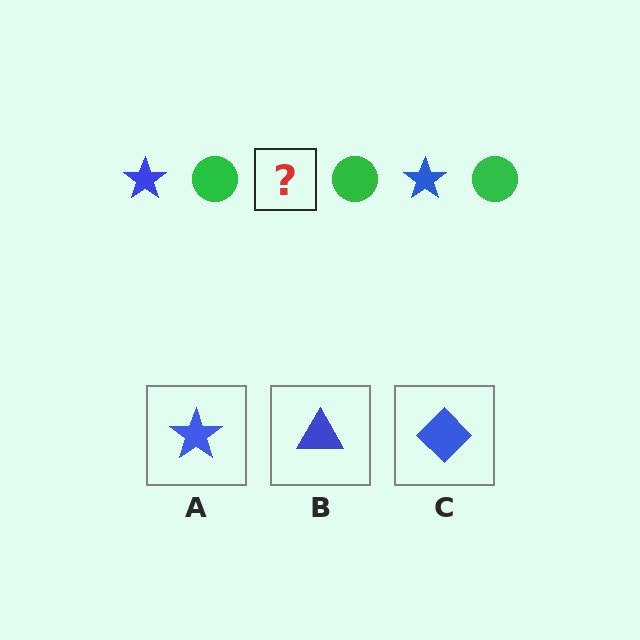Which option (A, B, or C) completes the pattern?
A.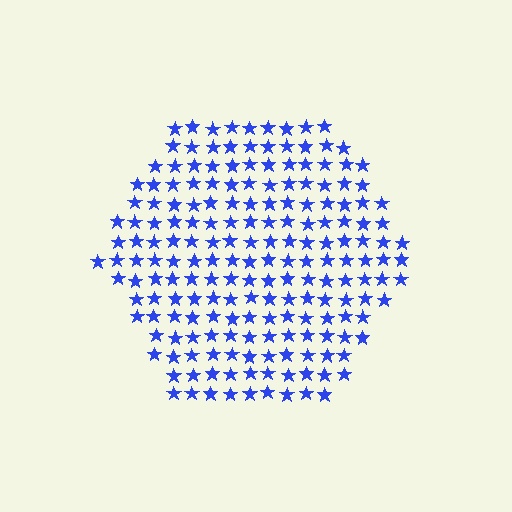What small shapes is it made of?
It is made of small stars.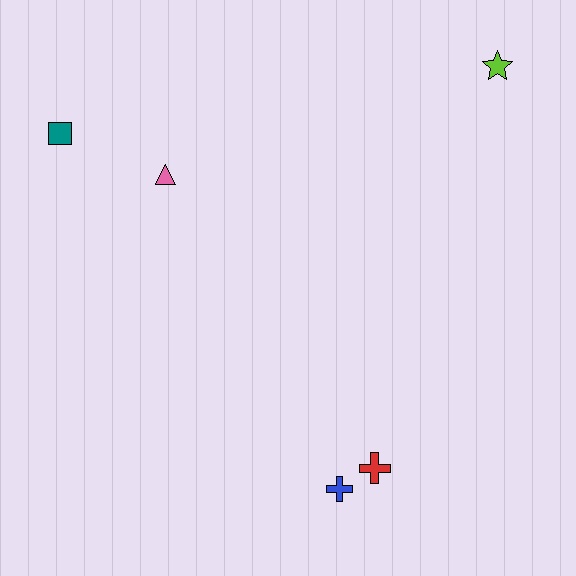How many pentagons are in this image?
There are no pentagons.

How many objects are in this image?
There are 5 objects.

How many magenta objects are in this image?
There are no magenta objects.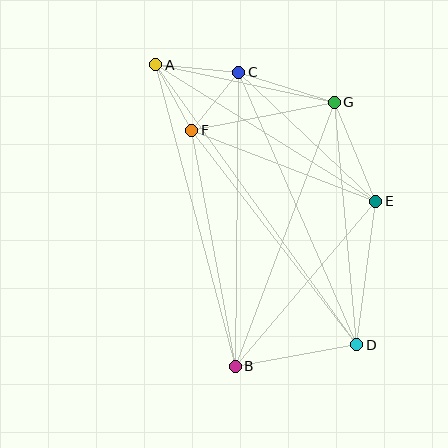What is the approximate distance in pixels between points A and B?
The distance between A and B is approximately 312 pixels.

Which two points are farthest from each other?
Points A and D are farthest from each other.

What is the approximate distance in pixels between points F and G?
The distance between F and G is approximately 145 pixels.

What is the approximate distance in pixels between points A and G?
The distance between A and G is approximately 182 pixels.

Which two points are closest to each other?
Points C and F are closest to each other.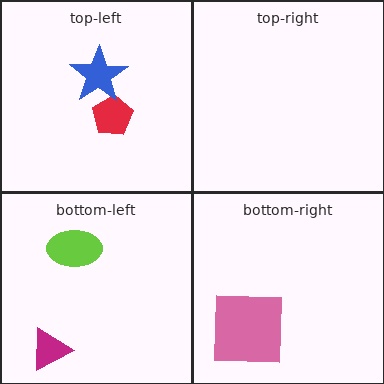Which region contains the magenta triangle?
The bottom-left region.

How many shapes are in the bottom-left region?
2.